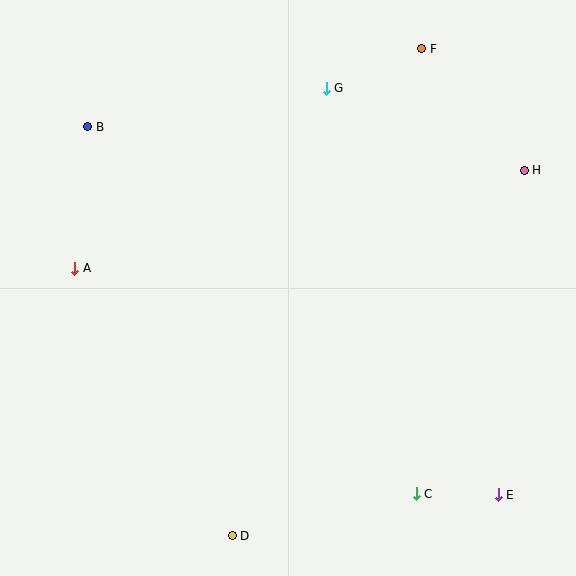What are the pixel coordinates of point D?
Point D is at (232, 536).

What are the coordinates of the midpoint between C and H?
The midpoint between C and H is at (470, 332).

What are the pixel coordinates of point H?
Point H is at (524, 170).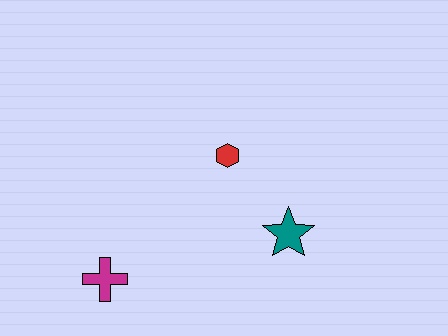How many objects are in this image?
There are 3 objects.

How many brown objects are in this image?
There are no brown objects.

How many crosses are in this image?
There is 1 cross.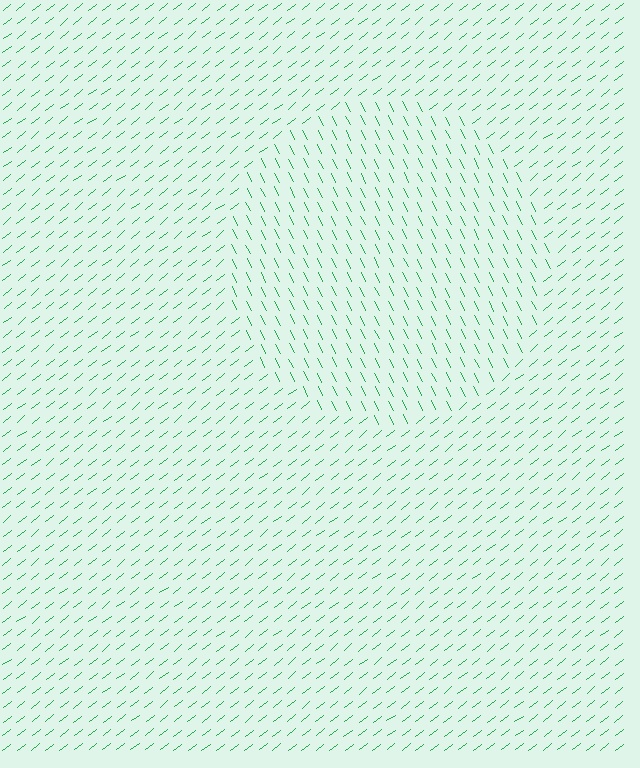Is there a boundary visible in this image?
Yes, there is a texture boundary formed by a change in line orientation.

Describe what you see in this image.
The image is filled with small green line segments. A circle region in the image has lines oriented differently from the surrounding lines, creating a visible texture boundary.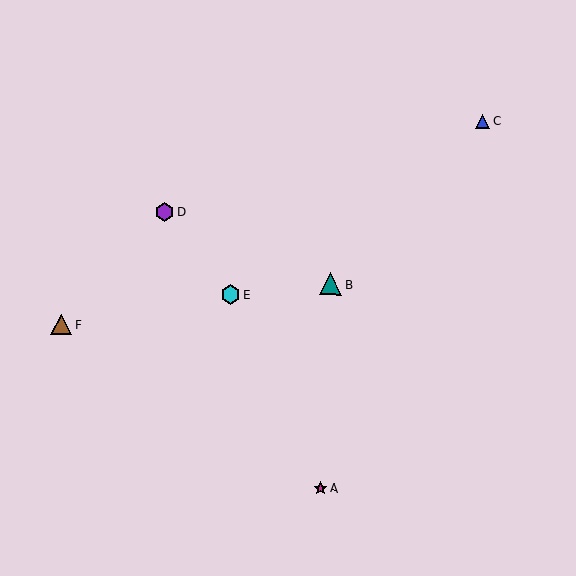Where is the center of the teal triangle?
The center of the teal triangle is at (331, 284).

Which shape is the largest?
The teal triangle (labeled B) is the largest.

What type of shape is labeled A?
Shape A is a magenta star.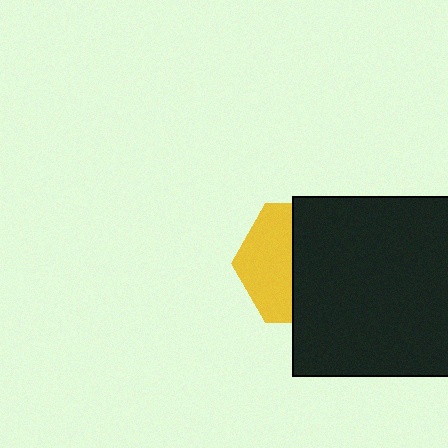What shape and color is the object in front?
The object in front is a black square.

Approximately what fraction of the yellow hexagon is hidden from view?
Roughly 58% of the yellow hexagon is hidden behind the black square.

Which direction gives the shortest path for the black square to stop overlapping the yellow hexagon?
Moving right gives the shortest separation.